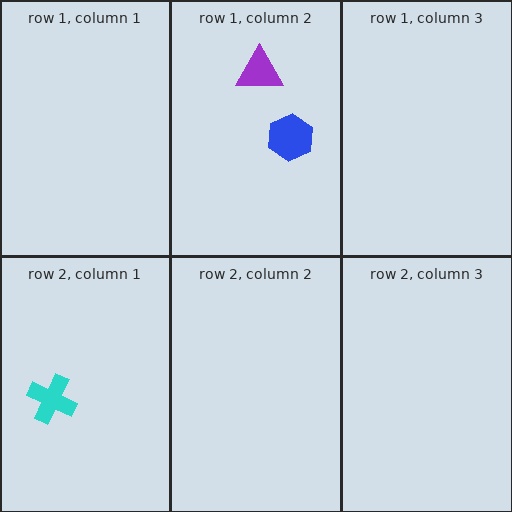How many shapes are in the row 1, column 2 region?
2.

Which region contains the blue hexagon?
The row 1, column 2 region.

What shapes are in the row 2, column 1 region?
The cyan cross.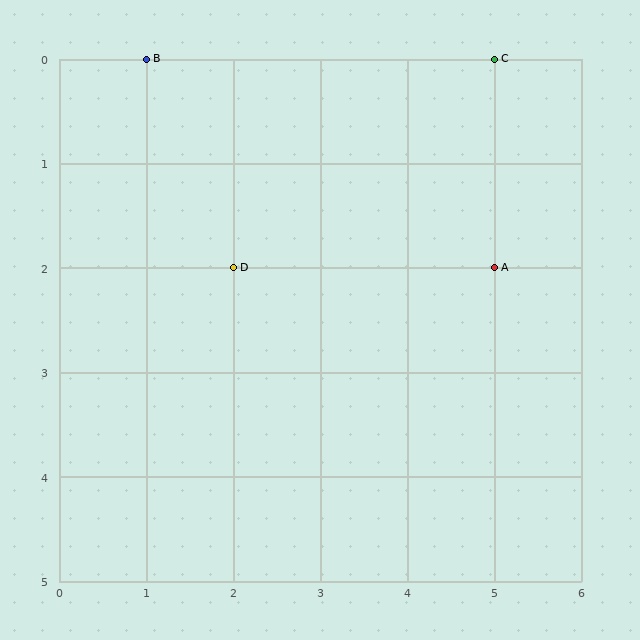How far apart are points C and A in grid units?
Points C and A are 2 rows apart.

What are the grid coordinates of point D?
Point D is at grid coordinates (2, 2).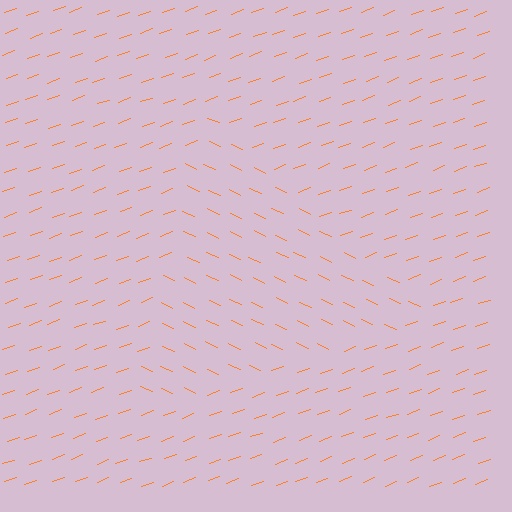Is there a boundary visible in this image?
Yes, there is a texture boundary formed by a change in line orientation.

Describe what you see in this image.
The image is filled with small orange line segments. A triangle region in the image has lines oriented differently from the surrounding lines, creating a visible texture boundary.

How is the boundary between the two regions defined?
The boundary is defined purely by a change in line orientation (approximately 45 degrees difference). All lines are the same color and thickness.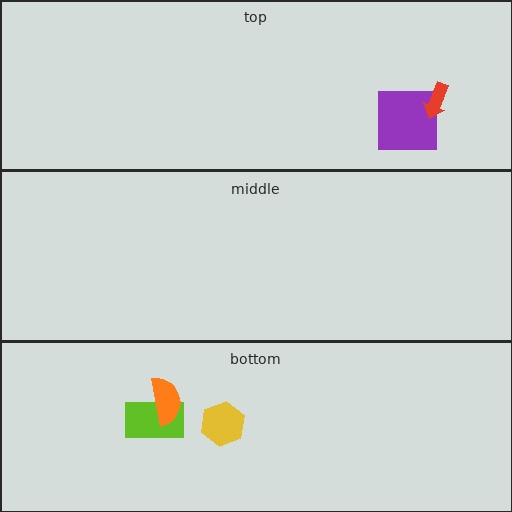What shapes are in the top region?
The purple square, the red arrow.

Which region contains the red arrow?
The top region.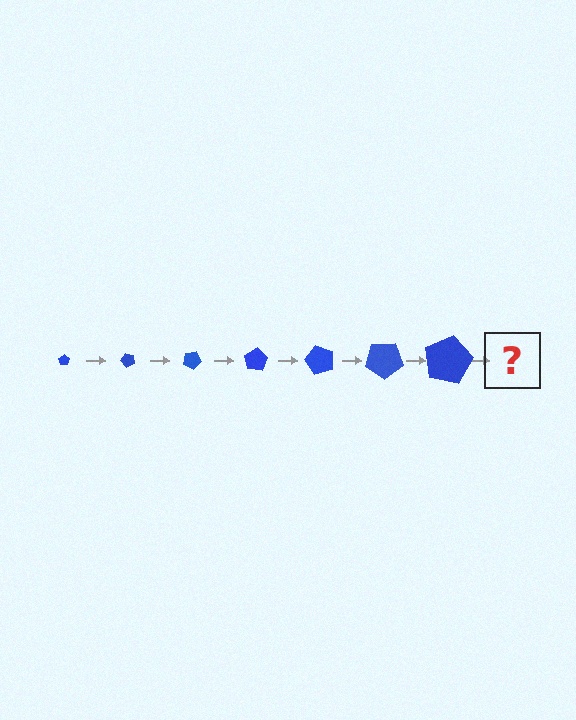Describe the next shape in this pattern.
It should be a pentagon, larger than the previous one and rotated 350 degrees from the start.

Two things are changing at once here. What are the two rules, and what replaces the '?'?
The two rules are that the pentagon grows larger each step and it rotates 50 degrees each step. The '?' should be a pentagon, larger than the previous one and rotated 350 degrees from the start.